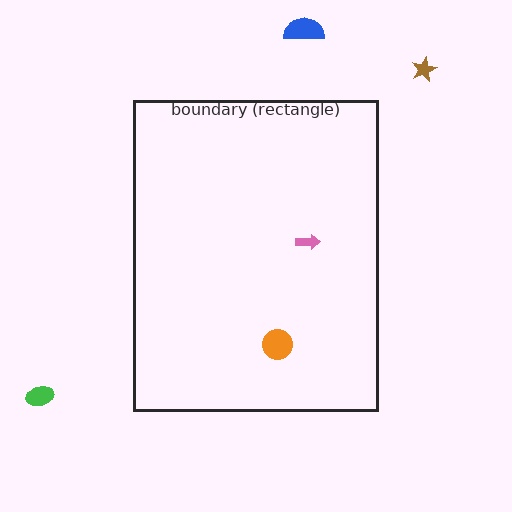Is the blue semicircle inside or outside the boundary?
Outside.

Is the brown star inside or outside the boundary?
Outside.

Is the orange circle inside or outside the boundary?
Inside.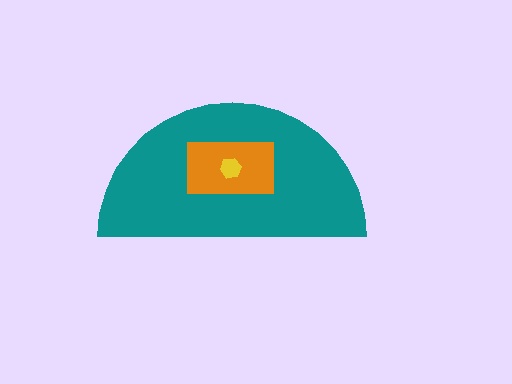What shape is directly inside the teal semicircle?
The orange rectangle.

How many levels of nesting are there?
3.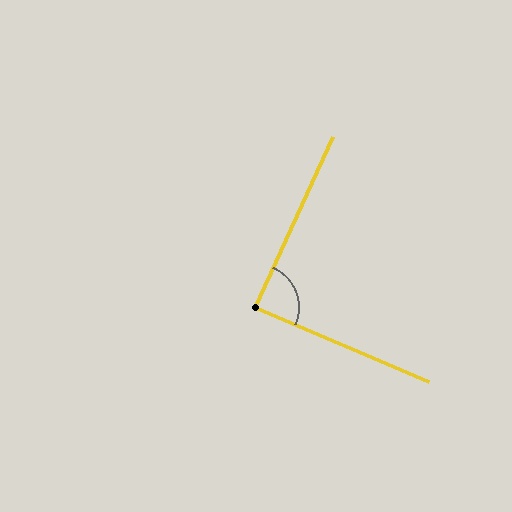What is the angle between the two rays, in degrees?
Approximately 89 degrees.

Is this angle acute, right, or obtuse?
It is approximately a right angle.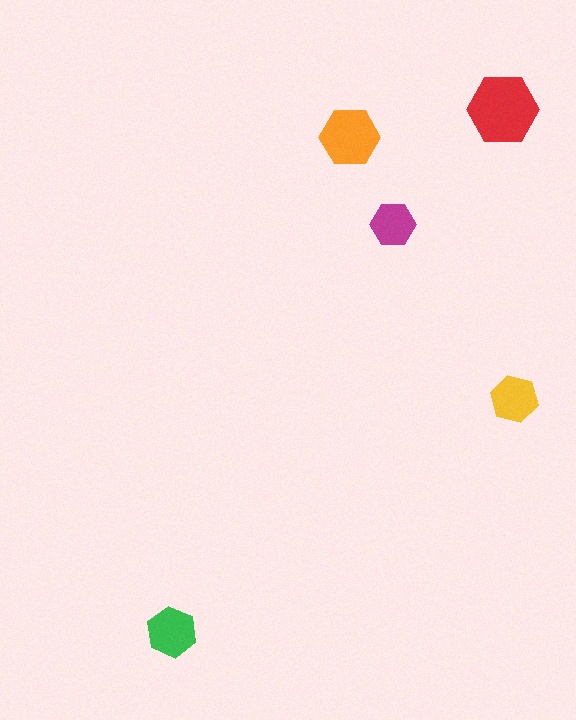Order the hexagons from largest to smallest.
the red one, the orange one, the green one, the yellow one, the magenta one.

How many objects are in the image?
There are 5 objects in the image.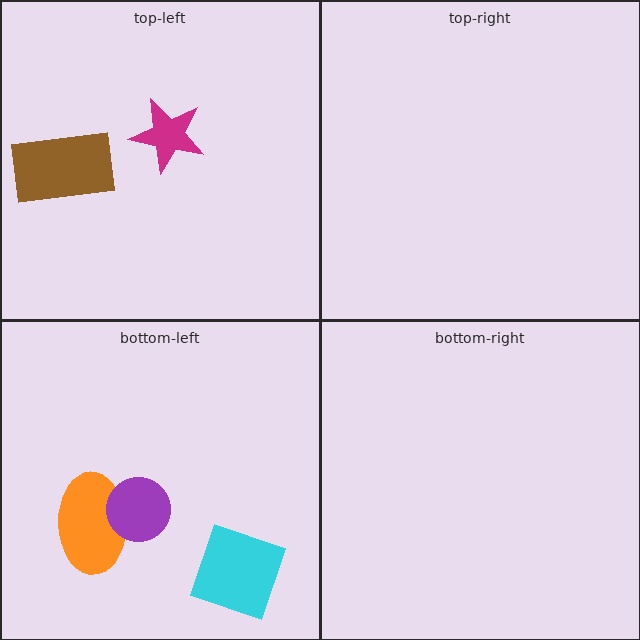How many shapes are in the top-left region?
2.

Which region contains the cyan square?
The bottom-left region.